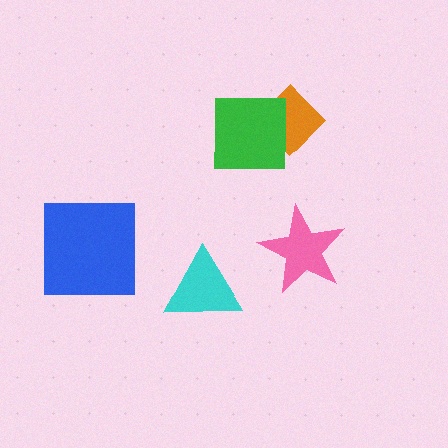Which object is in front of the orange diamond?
The green square is in front of the orange diamond.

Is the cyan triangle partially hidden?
No, no other shape covers it.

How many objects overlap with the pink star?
0 objects overlap with the pink star.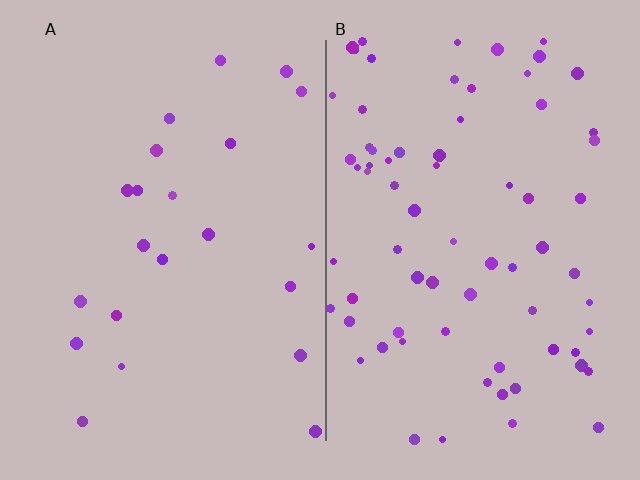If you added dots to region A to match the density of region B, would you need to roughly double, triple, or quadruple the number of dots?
Approximately triple.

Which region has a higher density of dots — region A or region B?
B (the right).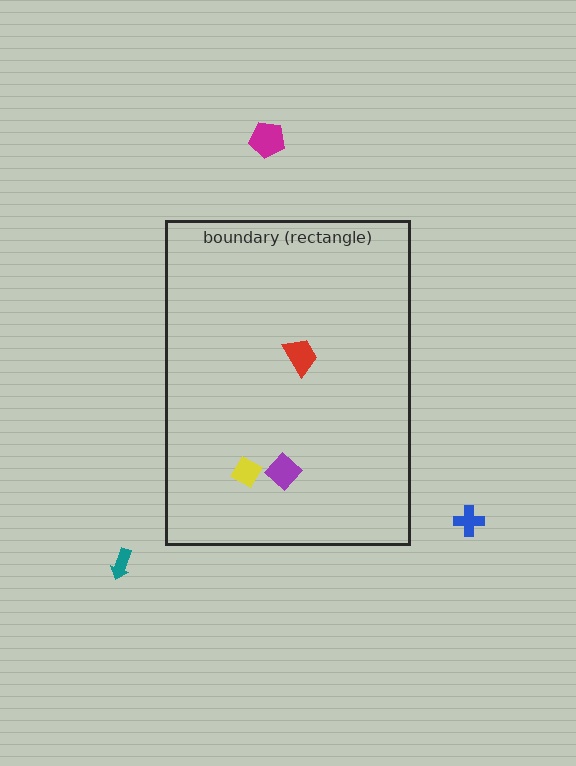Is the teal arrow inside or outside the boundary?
Outside.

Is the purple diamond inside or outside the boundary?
Inside.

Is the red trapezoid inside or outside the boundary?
Inside.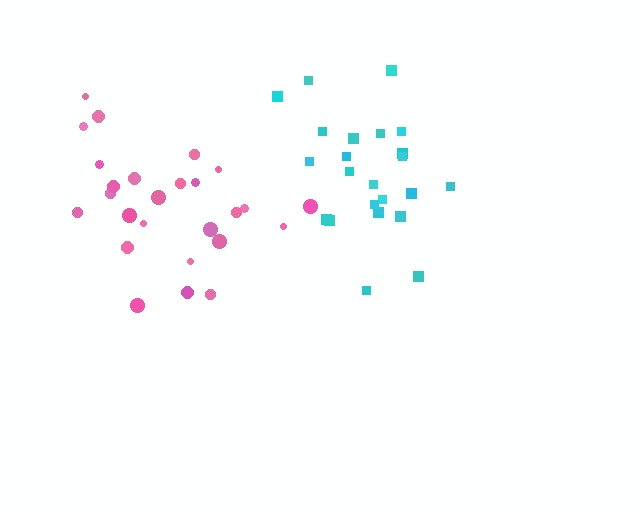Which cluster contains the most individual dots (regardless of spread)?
Pink (28).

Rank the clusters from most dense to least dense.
cyan, pink.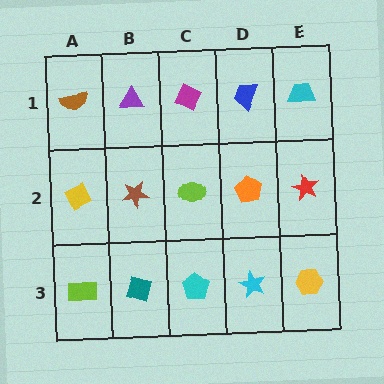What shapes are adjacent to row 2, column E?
A cyan trapezoid (row 1, column E), a yellow hexagon (row 3, column E), an orange pentagon (row 2, column D).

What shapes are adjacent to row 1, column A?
A yellow diamond (row 2, column A), a purple triangle (row 1, column B).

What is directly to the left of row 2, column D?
A lime ellipse.